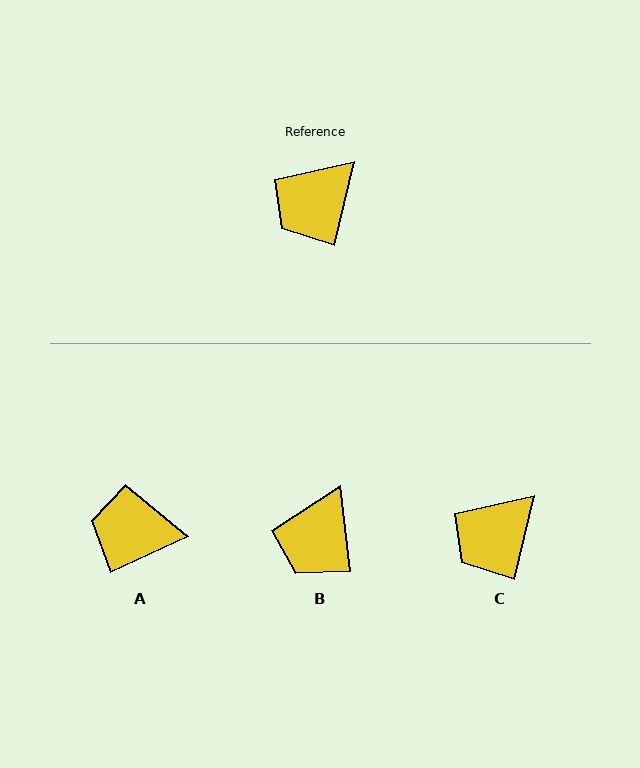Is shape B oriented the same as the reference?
No, it is off by about 21 degrees.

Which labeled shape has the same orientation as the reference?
C.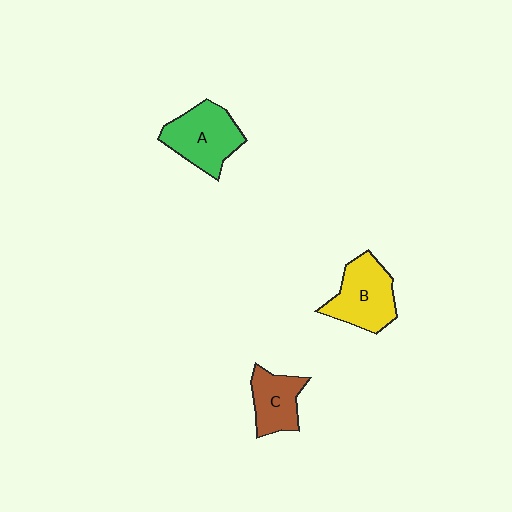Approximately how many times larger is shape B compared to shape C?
Approximately 1.4 times.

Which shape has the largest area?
Shape A (green).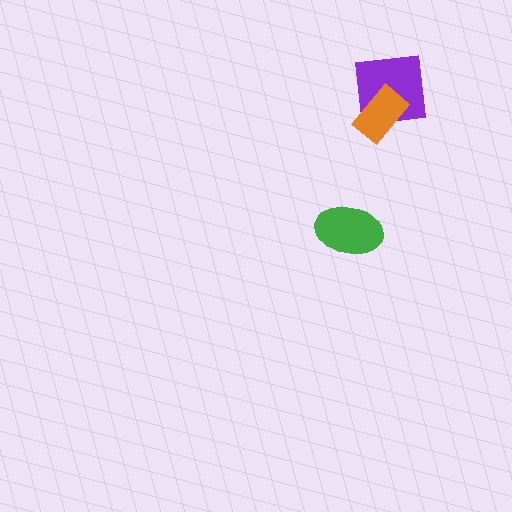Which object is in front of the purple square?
The orange rectangle is in front of the purple square.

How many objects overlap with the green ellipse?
0 objects overlap with the green ellipse.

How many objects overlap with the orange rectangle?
1 object overlaps with the orange rectangle.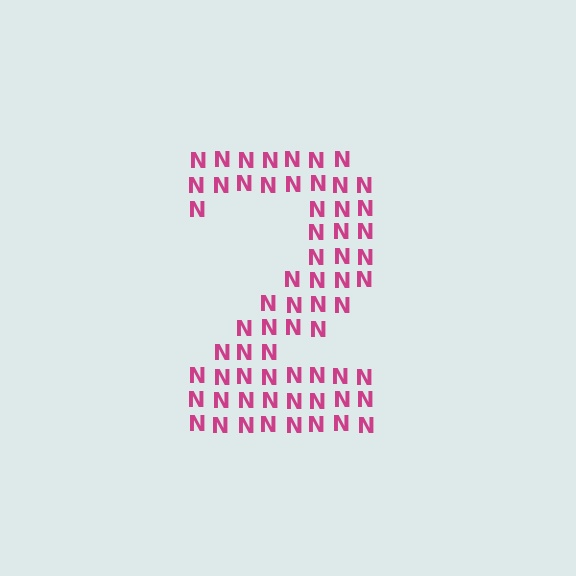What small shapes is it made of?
It is made of small letter N's.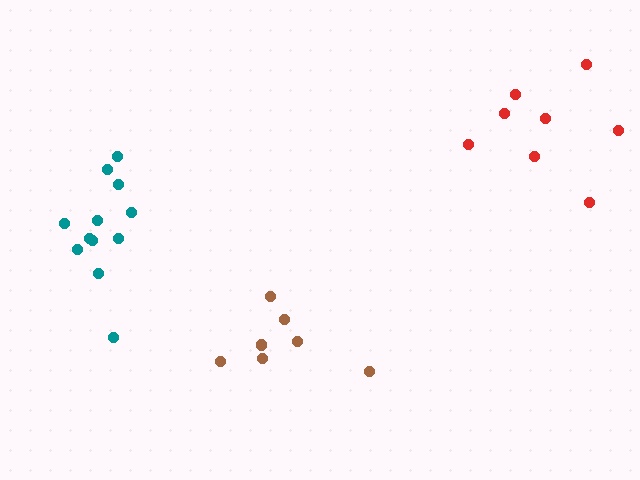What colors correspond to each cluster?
The clusters are colored: brown, teal, red.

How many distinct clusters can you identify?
There are 3 distinct clusters.